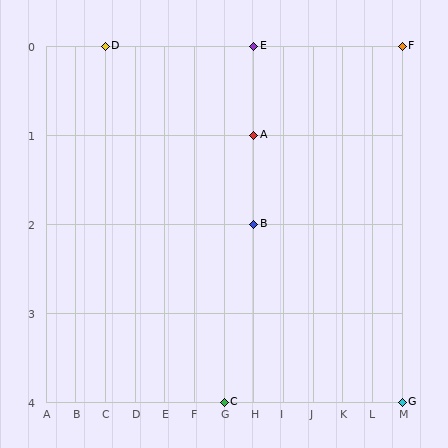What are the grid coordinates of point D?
Point D is at grid coordinates (C, 0).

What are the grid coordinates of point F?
Point F is at grid coordinates (M, 0).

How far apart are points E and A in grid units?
Points E and A are 1 row apart.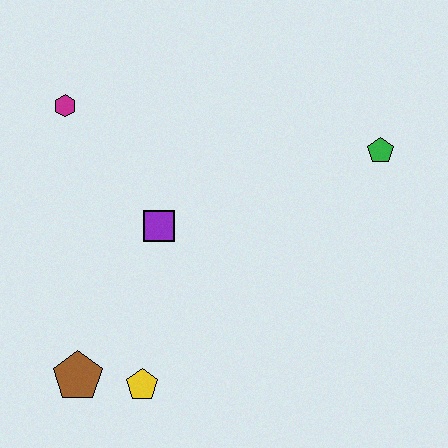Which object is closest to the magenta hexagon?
The purple square is closest to the magenta hexagon.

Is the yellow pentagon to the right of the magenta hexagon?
Yes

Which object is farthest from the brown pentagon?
The green pentagon is farthest from the brown pentagon.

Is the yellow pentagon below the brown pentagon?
Yes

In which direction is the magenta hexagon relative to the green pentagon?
The magenta hexagon is to the left of the green pentagon.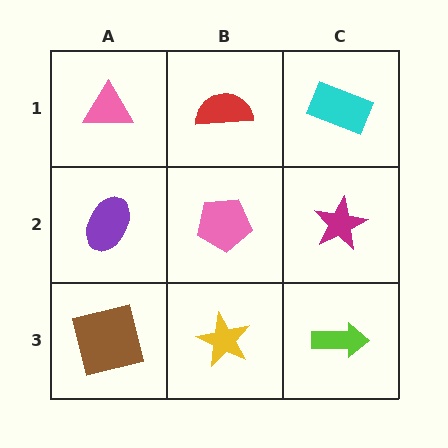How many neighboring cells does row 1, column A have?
2.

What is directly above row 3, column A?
A purple ellipse.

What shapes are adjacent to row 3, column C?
A magenta star (row 2, column C), a yellow star (row 3, column B).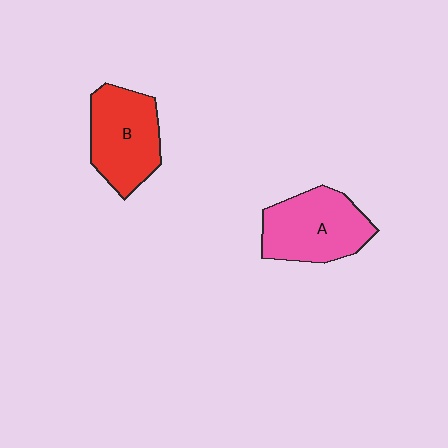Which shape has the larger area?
Shape A (pink).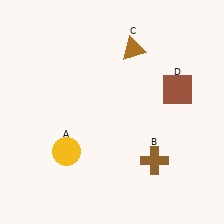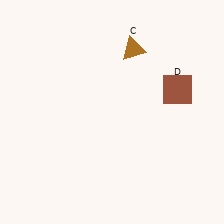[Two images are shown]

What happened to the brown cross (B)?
The brown cross (B) was removed in Image 2. It was in the bottom-right area of Image 1.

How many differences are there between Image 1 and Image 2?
There are 2 differences between the two images.